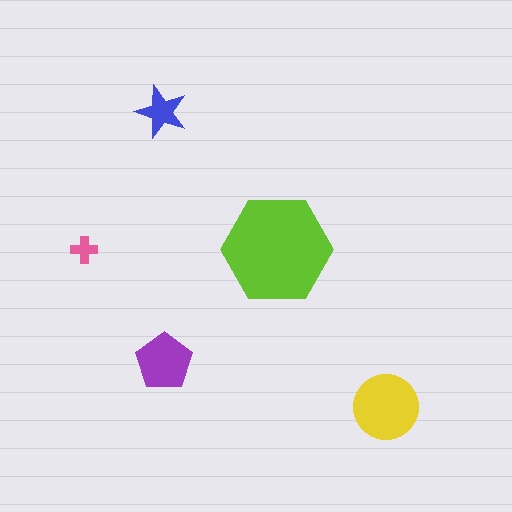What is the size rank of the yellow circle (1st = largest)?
2nd.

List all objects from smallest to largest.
The pink cross, the blue star, the purple pentagon, the yellow circle, the lime hexagon.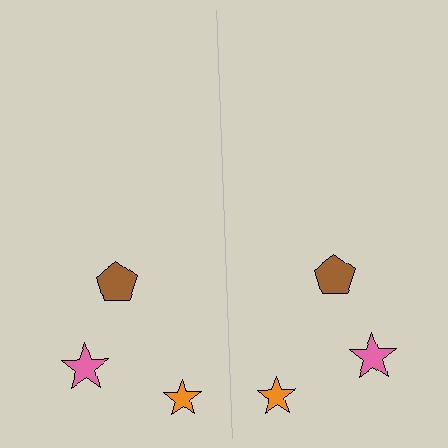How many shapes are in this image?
There are 6 shapes in this image.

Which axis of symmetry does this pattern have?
The pattern has a vertical axis of symmetry running through the center of the image.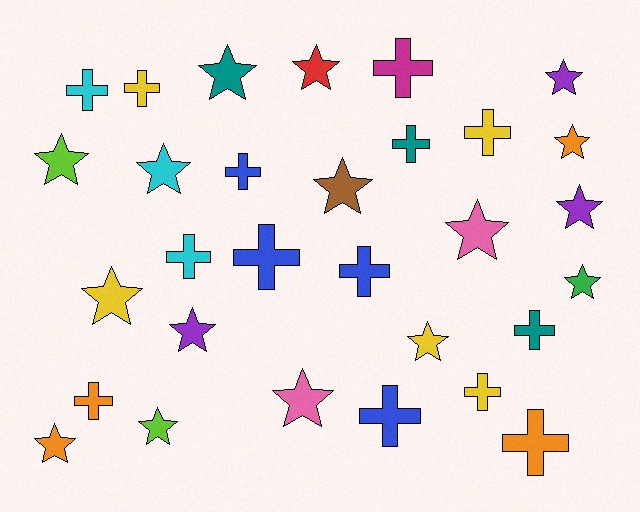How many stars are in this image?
There are 16 stars.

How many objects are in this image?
There are 30 objects.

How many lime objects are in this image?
There are 2 lime objects.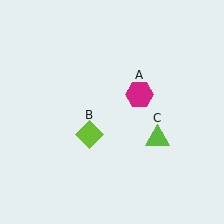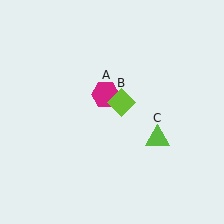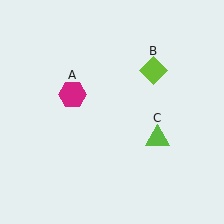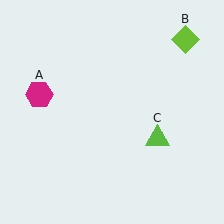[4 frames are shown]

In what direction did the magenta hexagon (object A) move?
The magenta hexagon (object A) moved left.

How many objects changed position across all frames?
2 objects changed position: magenta hexagon (object A), lime diamond (object B).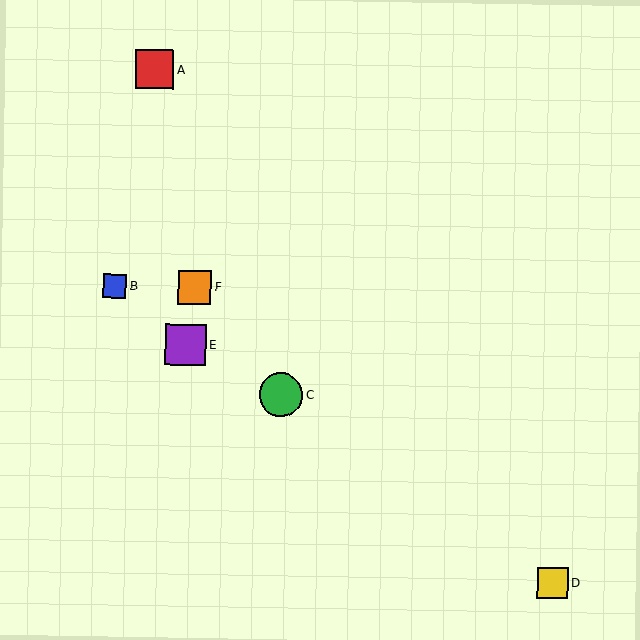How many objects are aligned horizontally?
2 objects (B, F) are aligned horizontally.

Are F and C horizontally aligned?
No, F is at y≈287 and C is at y≈395.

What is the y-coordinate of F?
Object F is at y≈287.